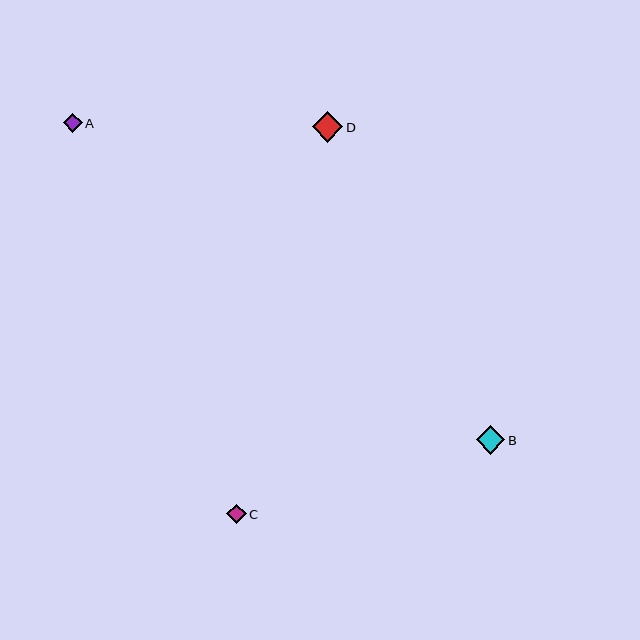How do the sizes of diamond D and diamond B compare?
Diamond D and diamond B are approximately the same size.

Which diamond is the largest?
Diamond D is the largest with a size of approximately 30 pixels.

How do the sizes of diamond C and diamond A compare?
Diamond C and diamond A are approximately the same size.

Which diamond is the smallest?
Diamond A is the smallest with a size of approximately 19 pixels.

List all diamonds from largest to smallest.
From largest to smallest: D, B, C, A.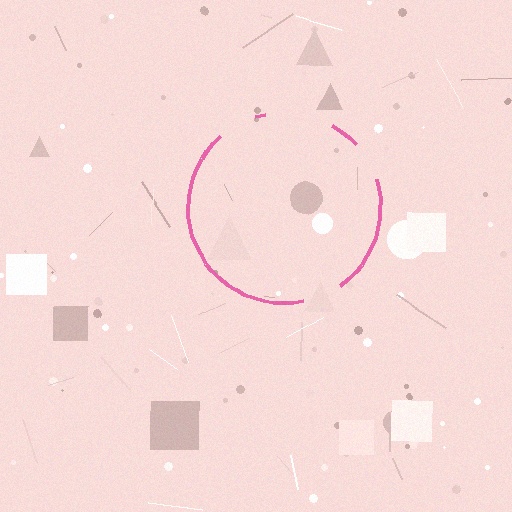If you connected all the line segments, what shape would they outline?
They would outline a circle.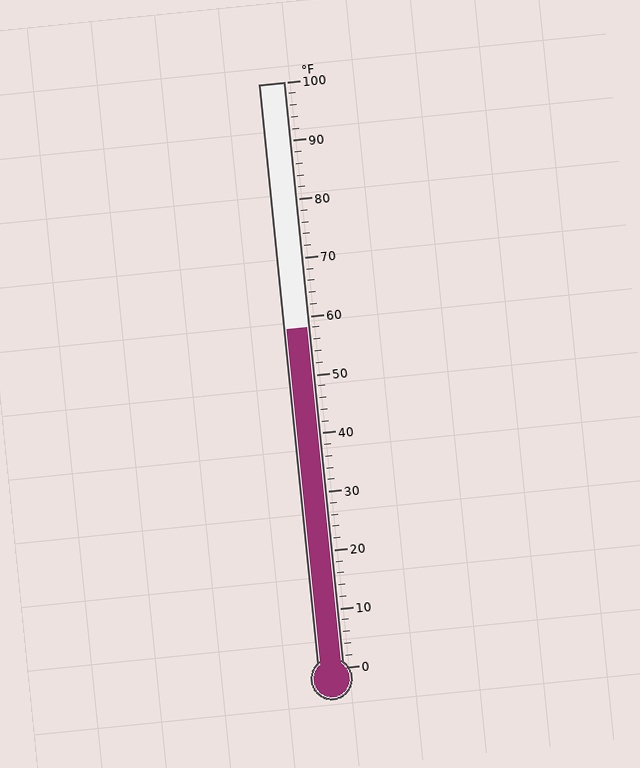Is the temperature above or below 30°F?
The temperature is above 30°F.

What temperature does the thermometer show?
The thermometer shows approximately 58°F.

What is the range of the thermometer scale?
The thermometer scale ranges from 0°F to 100°F.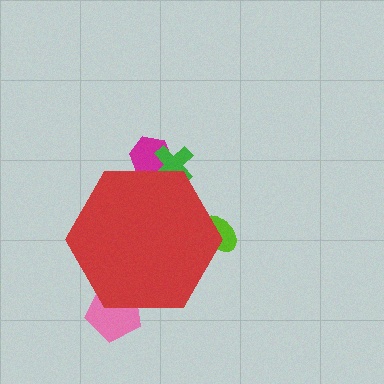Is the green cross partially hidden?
Yes, the green cross is partially hidden behind the red hexagon.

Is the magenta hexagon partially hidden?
Yes, the magenta hexagon is partially hidden behind the red hexagon.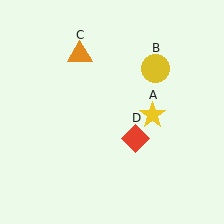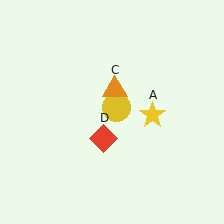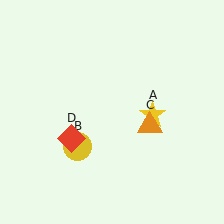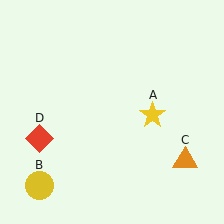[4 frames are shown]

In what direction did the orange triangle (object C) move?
The orange triangle (object C) moved down and to the right.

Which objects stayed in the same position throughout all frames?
Yellow star (object A) remained stationary.